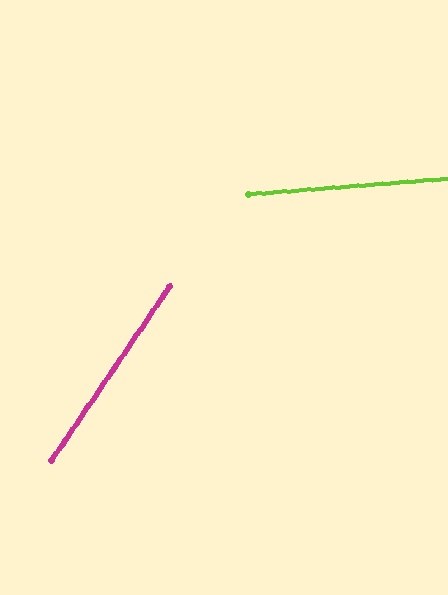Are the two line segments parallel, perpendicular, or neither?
Neither parallel nor perpendicular — they differ by about 51°.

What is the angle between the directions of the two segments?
Approximately 51 degrees.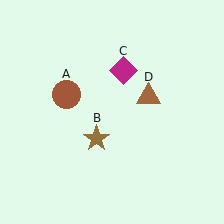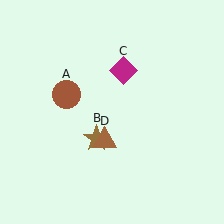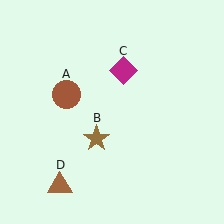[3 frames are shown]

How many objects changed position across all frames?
1 object changed position: brown triangle (object D).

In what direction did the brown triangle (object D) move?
The brown triangle (object D) moved down and to the left.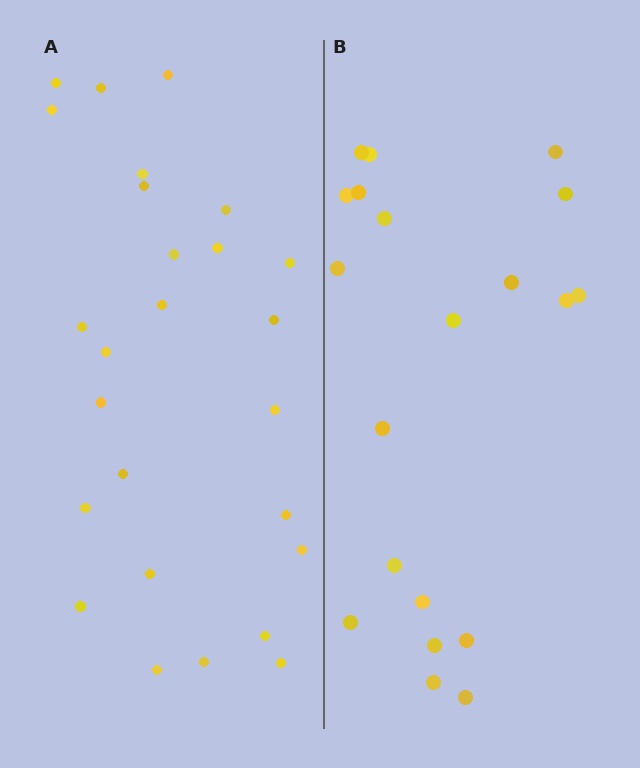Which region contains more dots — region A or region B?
Region A (the left region) has more dots.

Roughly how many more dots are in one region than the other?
Region A has about 6 more dots than region B.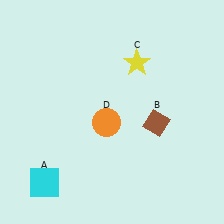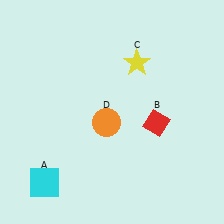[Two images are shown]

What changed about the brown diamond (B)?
In Image 1, B is brown. In Image 2, it changed to red.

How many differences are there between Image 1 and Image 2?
There is 1 difference between the two images.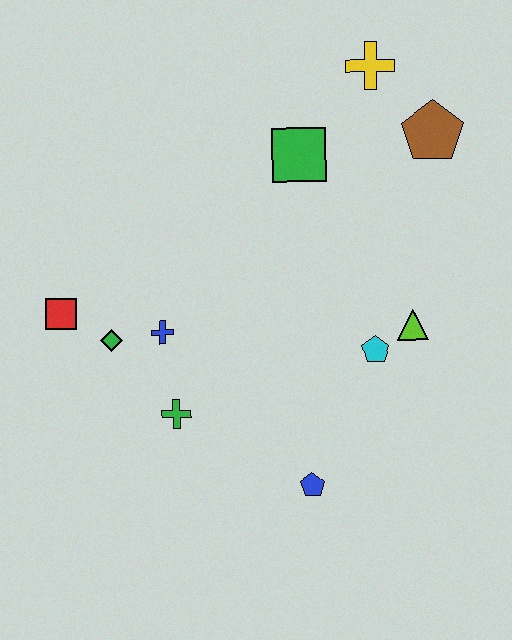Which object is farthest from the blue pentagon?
The yellow cross is farthest from the blue pentagon.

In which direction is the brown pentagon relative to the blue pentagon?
The brown pentagon is above the blue pentagon.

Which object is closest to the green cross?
The blue cross is closest to the green cross.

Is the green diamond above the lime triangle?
No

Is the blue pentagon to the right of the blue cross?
Yes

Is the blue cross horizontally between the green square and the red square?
Yes